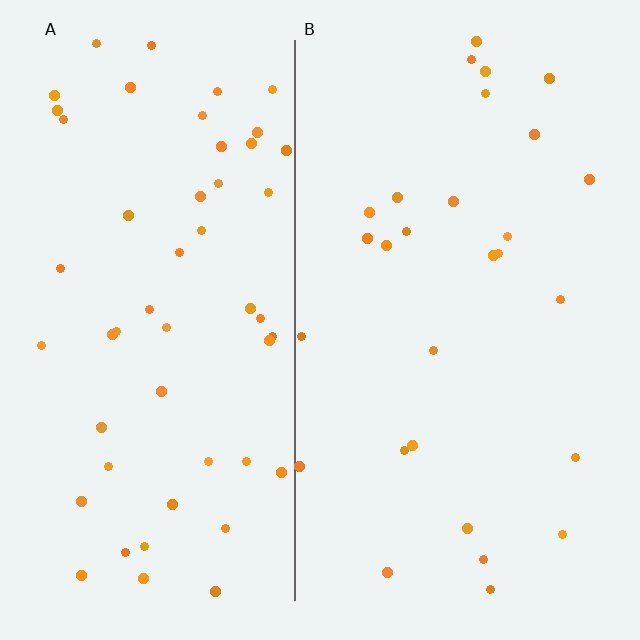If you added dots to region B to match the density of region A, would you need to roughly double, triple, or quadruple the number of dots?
Approximately double.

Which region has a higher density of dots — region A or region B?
A (the left).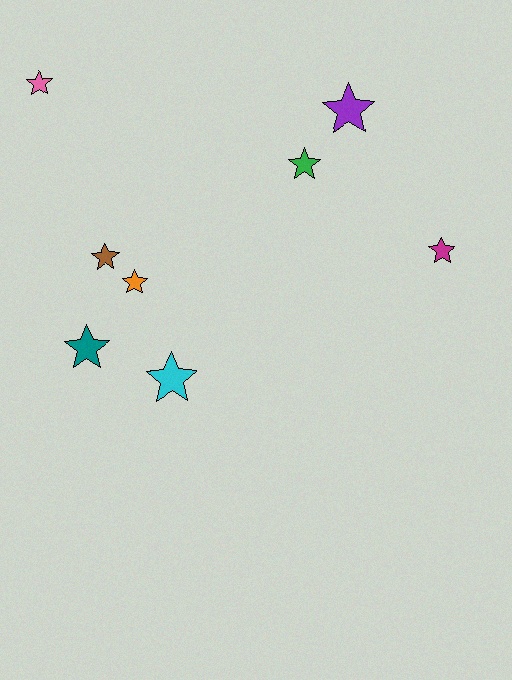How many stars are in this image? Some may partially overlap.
There are 8 stars.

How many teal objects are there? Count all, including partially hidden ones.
There is 1 teal object.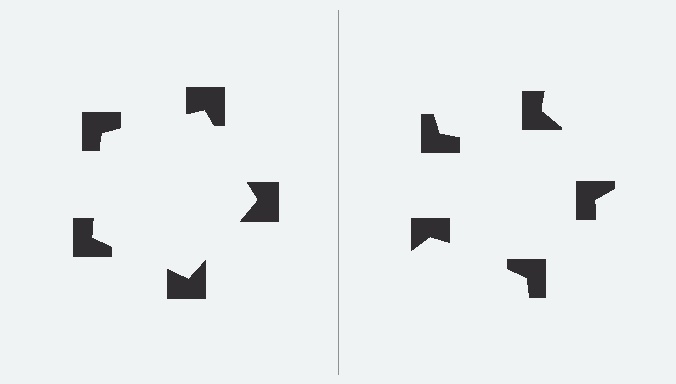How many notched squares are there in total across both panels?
10 — 5 on each side.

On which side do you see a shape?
An illusory pentagon appears on the left side. On the right side the wedge cuts are rotated, so no coherent shape forms.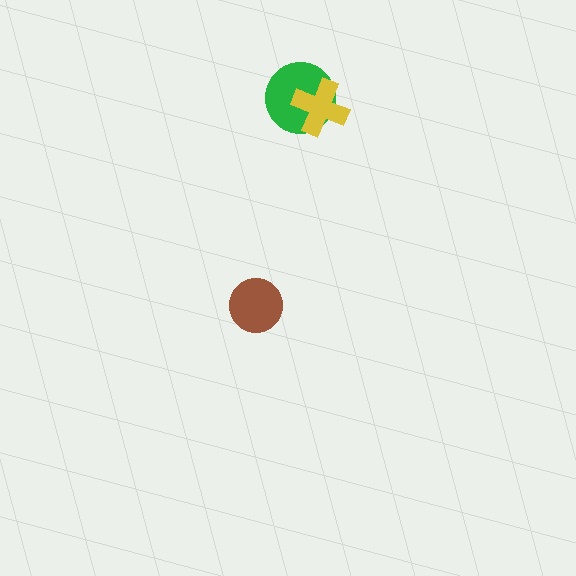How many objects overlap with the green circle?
1 object overlaps with the green circle.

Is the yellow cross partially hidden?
No, no other shape covers it.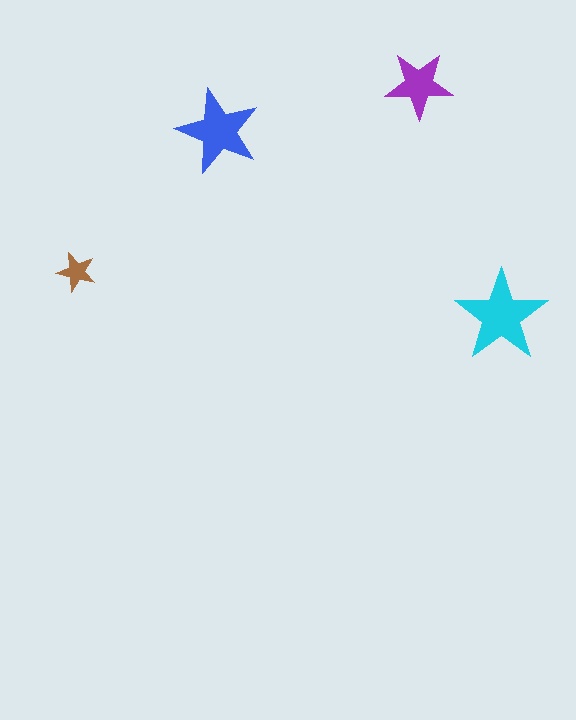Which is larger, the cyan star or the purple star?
The cyan one.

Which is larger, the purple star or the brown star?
The purple one.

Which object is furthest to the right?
The cyan star is rightmost.